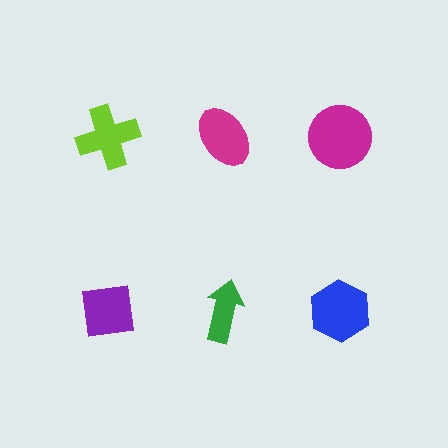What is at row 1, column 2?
A magenta ellipse.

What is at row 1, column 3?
A magenta circle.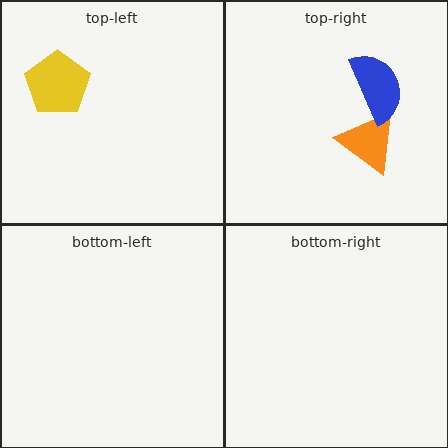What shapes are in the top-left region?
The yellow pentagon.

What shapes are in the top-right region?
The orange triangle, the blue semicircle.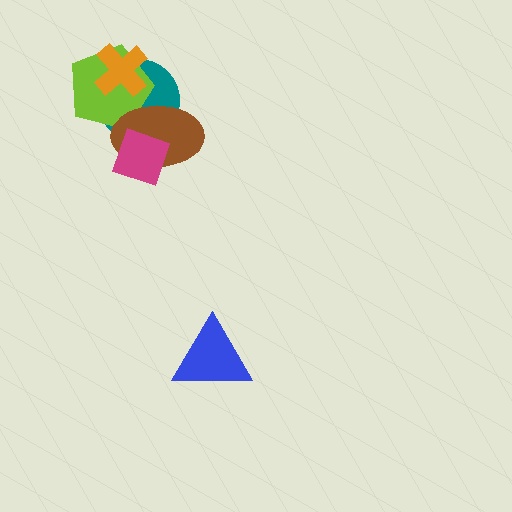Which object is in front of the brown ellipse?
The magenta diamond is in front of the brown ellipse.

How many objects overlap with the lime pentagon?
3 objects overlap with the lime pentagon.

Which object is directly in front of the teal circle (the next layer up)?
The lime pentagon is directly in front of the teal circle.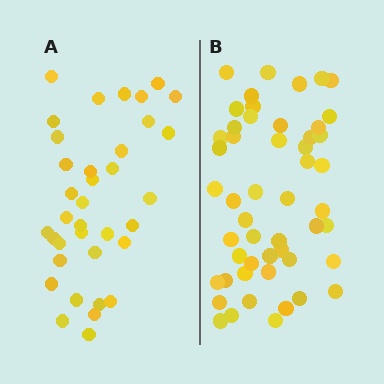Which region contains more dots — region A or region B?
Region B (the right region) has more dots.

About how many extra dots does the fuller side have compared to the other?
Region B has approximately 15 more dots than region A.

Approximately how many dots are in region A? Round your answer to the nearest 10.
About 40 dots. (The exact count is 36, which rounds to 40.)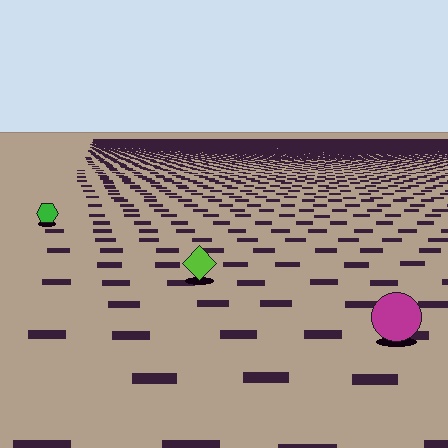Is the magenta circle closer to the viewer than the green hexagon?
Yes. The magenta circle is closer — you can tell from the texture gradient: the ground texture is coarser near it.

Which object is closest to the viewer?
The magenta circle is closest. The texture marks near it are larger and more spread out.